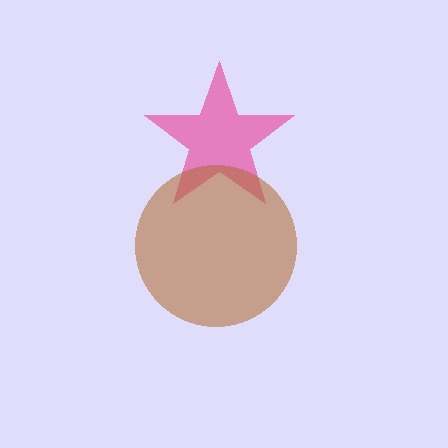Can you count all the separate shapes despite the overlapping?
Yes, there are 2 separate shapes.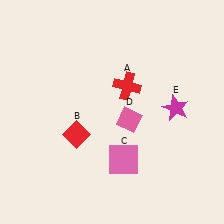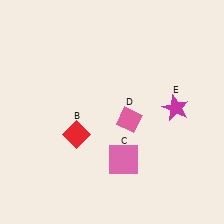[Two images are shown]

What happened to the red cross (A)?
The red cross (A) was removed in Image 2. It was in the top-right area of Image 1.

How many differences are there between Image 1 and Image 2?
There is 1 difference between the two images.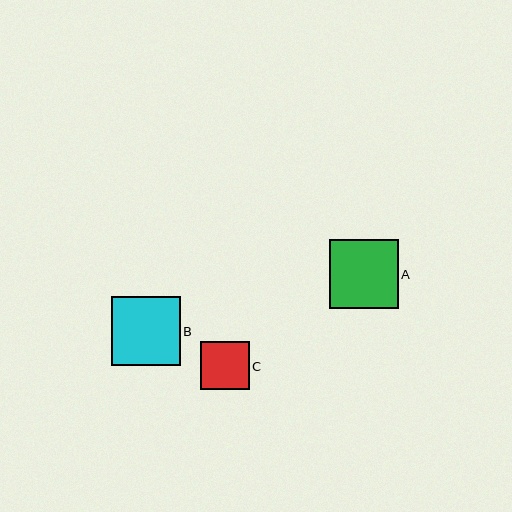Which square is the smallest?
Square C is the smallest with a size of approximately 48 pixels.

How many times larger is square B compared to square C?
Square B is approximately 1.4 times the size of square C.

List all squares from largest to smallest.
From largest to smallest: B, A, C.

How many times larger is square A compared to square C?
Square A is approximately 1.4 times the size of square C.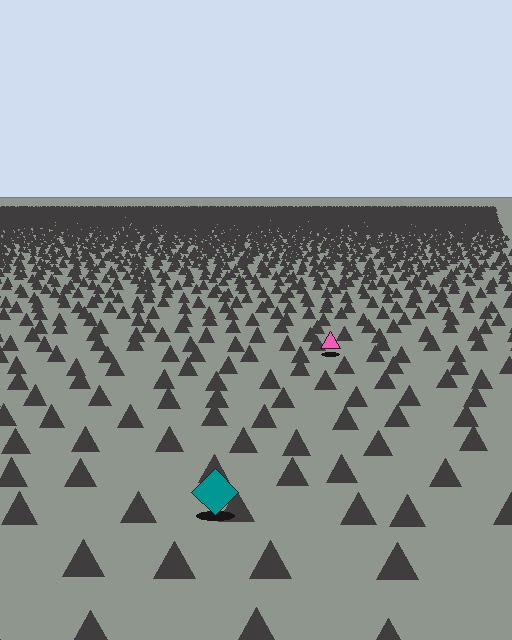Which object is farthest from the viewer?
The pink triangle is farthest from the viewer. It appears smaller and the ground texture around it is denser.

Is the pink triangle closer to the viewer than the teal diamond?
No. The teal diamond is closer — you can tell from the texture gradient: the ground texture is coarser near it.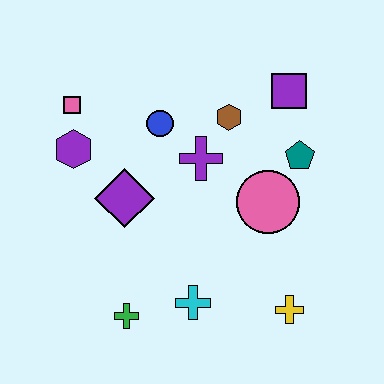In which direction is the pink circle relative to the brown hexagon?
The pink circle is below the brown hexagon.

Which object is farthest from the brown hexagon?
The green cross is farthest from the brown hexagon.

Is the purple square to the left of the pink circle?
No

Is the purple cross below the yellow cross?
No